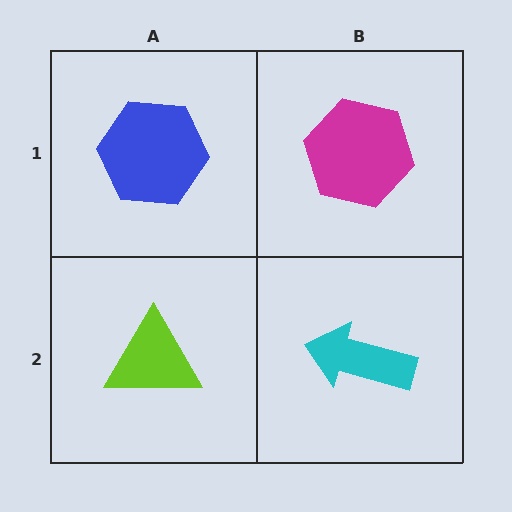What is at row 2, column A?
A lime triangle.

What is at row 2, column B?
A cyan arrow.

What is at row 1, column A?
A blue hexagon.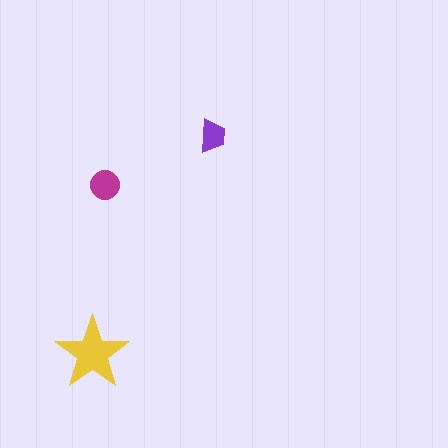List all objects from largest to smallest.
The yellow star, the magenta circle, the purple trapezoid.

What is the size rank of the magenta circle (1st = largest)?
2nd.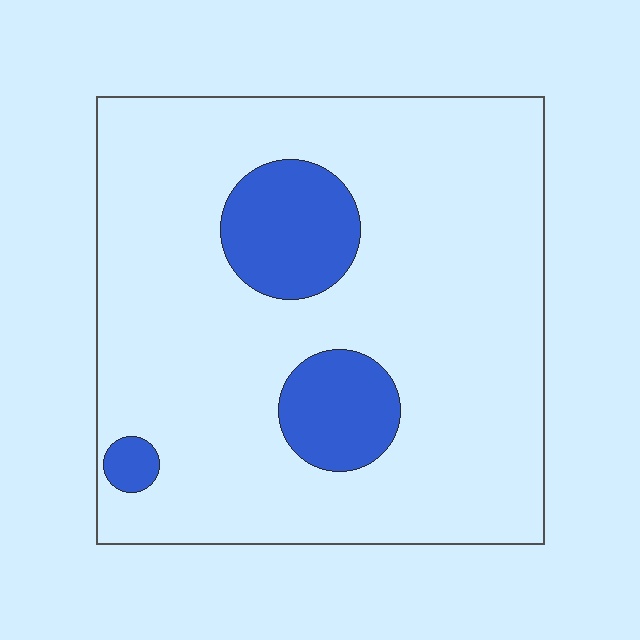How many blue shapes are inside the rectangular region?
3.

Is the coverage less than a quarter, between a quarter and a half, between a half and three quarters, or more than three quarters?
Less than a quarter.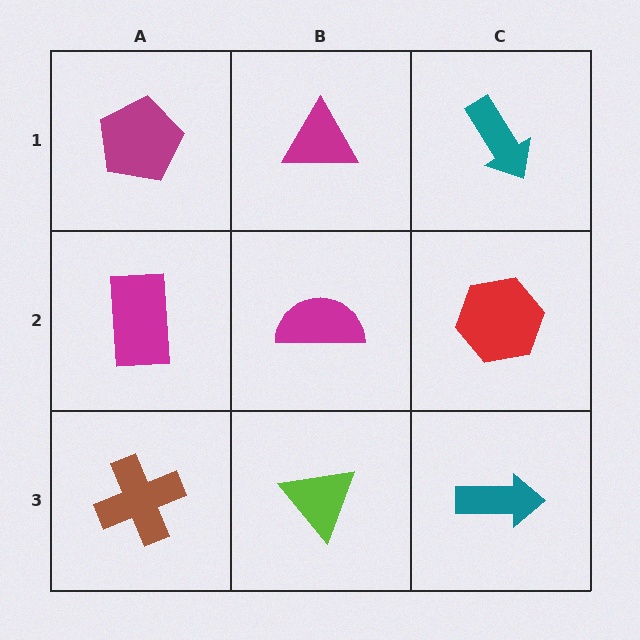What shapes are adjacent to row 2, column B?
A magenta triangle (row 1, column B), a lime triangle (row 3, column B), a magenta rectangle (row 2, column A), a red hexagon (row 2, column C).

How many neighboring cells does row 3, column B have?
3.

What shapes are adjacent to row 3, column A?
A magenta rectangle (row 2, column A), a lime triangle (row 3, column B).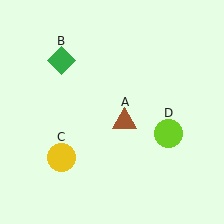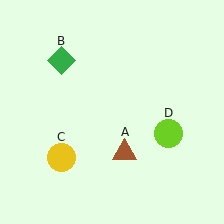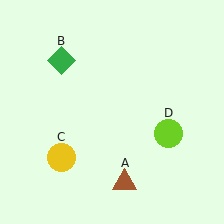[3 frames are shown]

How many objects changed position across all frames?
1 object changed position: brown triangle (object A).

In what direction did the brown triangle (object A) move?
The brown triangle (object A) moved down.